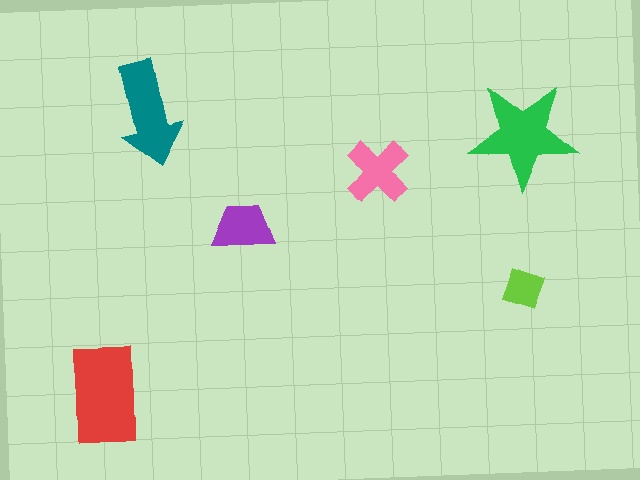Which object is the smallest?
The lime diamond.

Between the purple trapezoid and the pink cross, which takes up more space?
The pink cross.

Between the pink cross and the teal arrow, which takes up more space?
The teal arrow.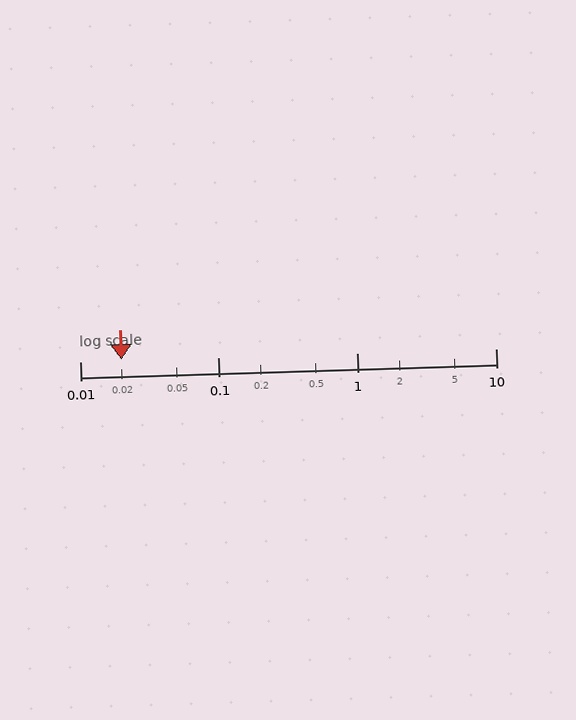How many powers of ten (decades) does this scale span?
The scale spans 3 decades, from 0.01 to 10.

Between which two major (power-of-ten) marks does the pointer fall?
The pointer is between 0.01 and 0.1.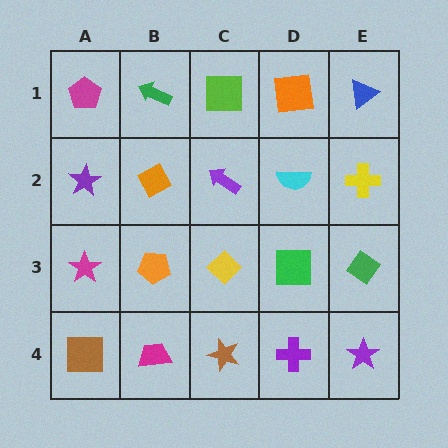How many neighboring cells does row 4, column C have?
3.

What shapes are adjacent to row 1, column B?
An orange diamond (row 2, column B), a magenta pentagon (row 1, column A), a lime square (row 1, column C).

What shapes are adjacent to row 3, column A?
A purple star (row 2, column A), a brown square (row 4, column A), an orange pentagon (row 3, column B).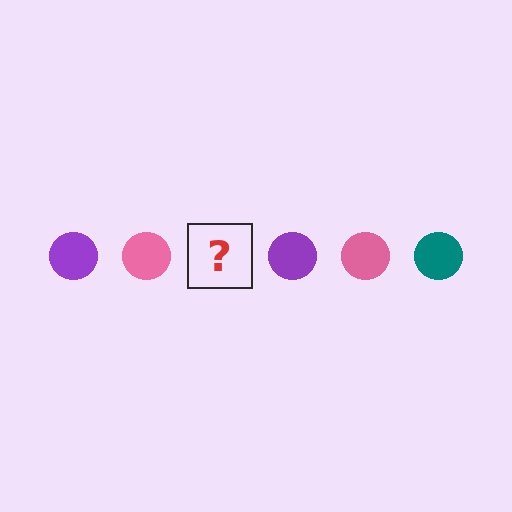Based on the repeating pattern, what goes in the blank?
The blank should be a teal circle.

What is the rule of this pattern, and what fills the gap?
The rule is that the pattern cycles through purple, pink, teal circles. The gap should be filled with a teal circle.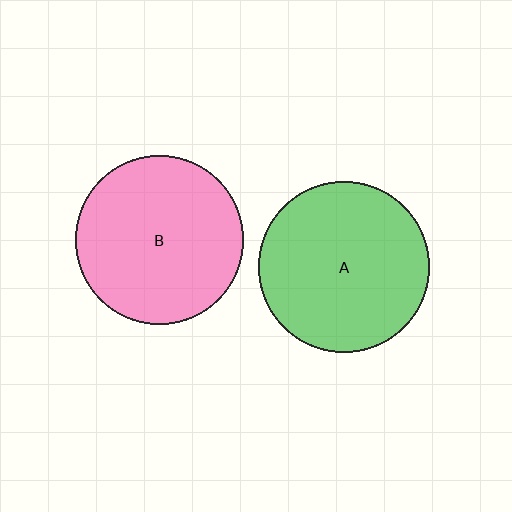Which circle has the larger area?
Circle A (green).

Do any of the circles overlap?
No, none of the circles overlap.